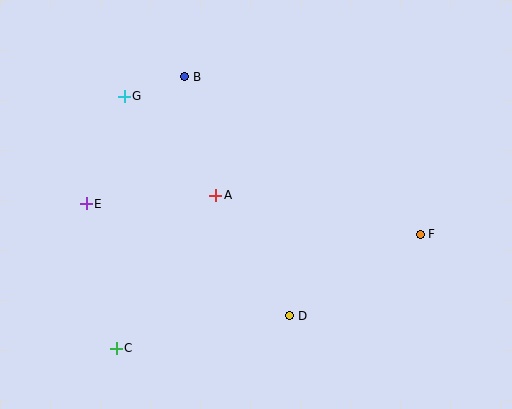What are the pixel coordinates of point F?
Point F is at (420, 234).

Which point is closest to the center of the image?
Point A at (216, 195) is closest to the center.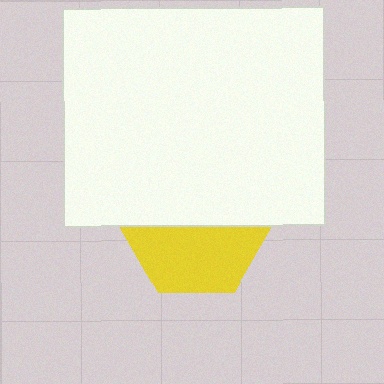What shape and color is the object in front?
The object in front is a white rectangle.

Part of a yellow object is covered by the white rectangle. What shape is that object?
It is a hexagon.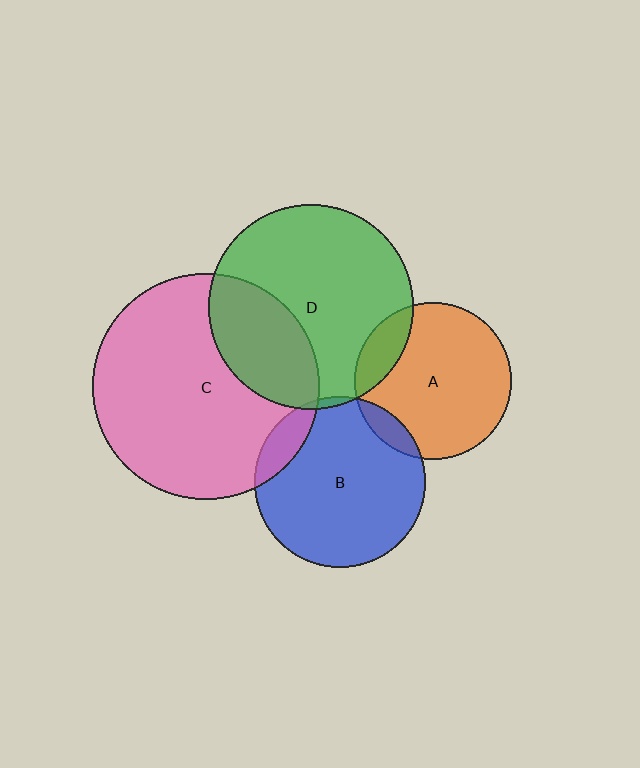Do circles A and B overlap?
Yes.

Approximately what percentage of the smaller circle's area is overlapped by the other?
Approximately 10%.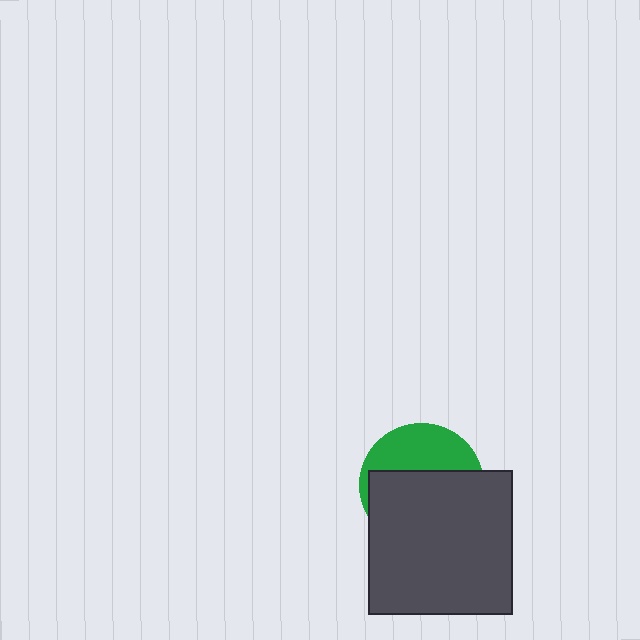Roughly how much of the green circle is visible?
A small part of it is visible (roughly 37%).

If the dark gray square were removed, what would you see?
You would see the complete green circle.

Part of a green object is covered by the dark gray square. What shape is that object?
It is a circle.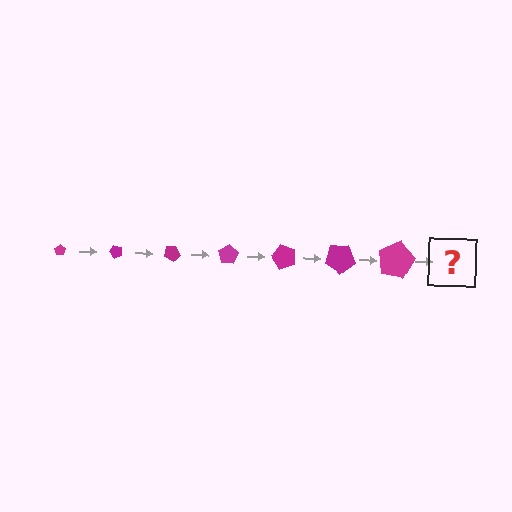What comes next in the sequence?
The next element should be a pentagon, larger than the previous one and rotated 350 degrees from the start.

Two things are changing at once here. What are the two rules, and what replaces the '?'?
The two rules are that the pentagon grows larger each step and it rotates 50 degrees each step. The '?' should be a pentagon, larger than the previous one and rotated 350 degrees from the start.